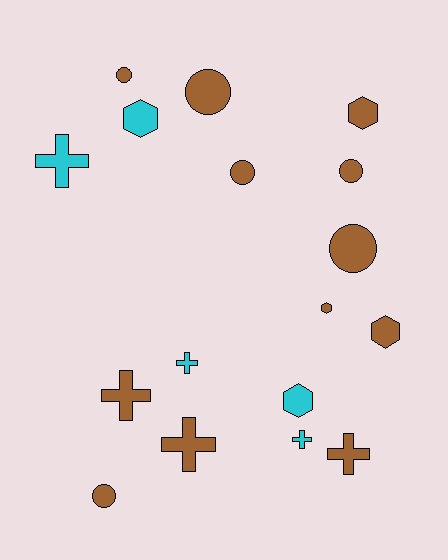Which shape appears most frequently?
Circle, with 6 objects.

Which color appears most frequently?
Brown, with 12 objects.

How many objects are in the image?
There are 17 objects.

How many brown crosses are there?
There are 3 brown crosses.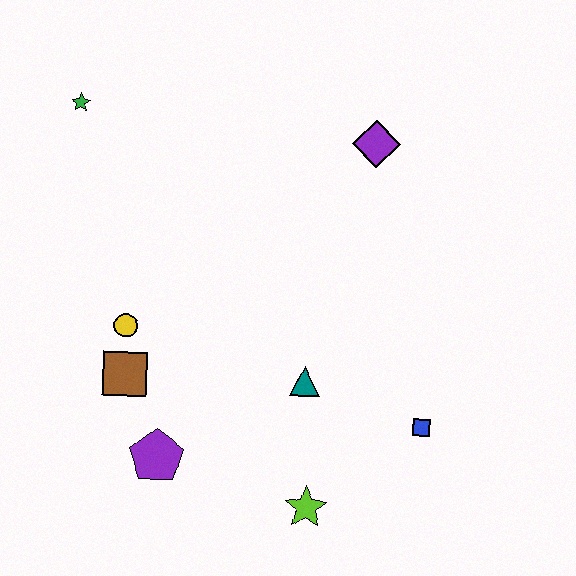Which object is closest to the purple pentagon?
The brown square is closest to the purple pentagon.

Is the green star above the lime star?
Yes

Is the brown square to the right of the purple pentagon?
No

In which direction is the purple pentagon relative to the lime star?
The purple pentagon is to the left of the lime star.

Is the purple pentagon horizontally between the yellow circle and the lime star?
Yes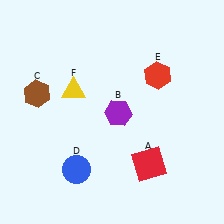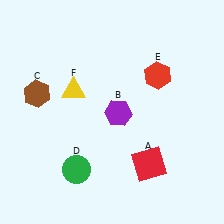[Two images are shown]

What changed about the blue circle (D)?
In Image 1, D is blue. In Image 2, it changed to green.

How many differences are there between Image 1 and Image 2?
There is 1 difference between the two images.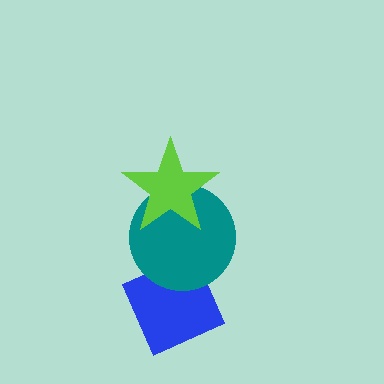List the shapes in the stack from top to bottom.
From top to bottom: the lime star, the teal circle, the blue diamond.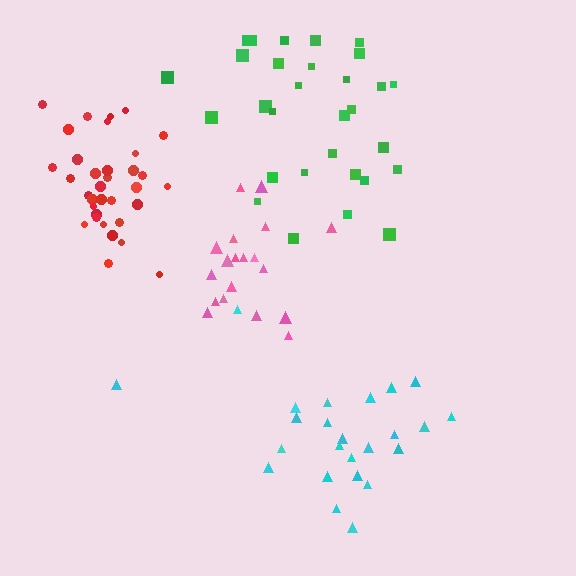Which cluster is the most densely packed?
Red.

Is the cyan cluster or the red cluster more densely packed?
Red.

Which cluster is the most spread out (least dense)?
Cyan.